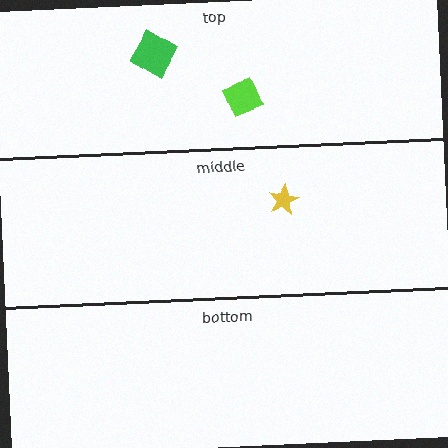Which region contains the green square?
The top region.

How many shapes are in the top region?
2.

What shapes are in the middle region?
The yellow star.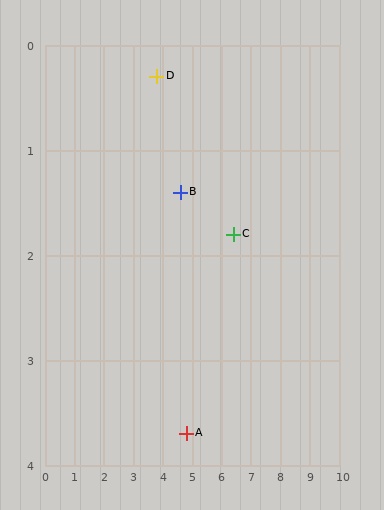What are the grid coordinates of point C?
Point C is at approximately (6.4, 1.8).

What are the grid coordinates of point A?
Point A is at approximately (4.8, 3.7).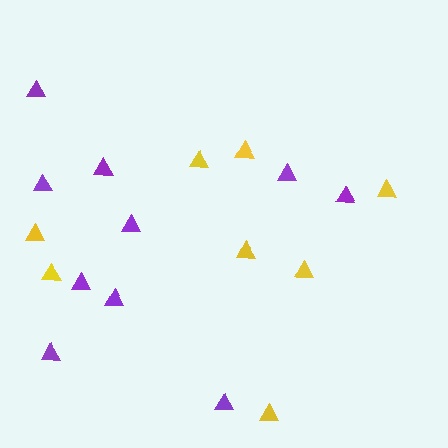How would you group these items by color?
There are 2 groups: one group of yellow triangles (8) and one group of purple triangles (10).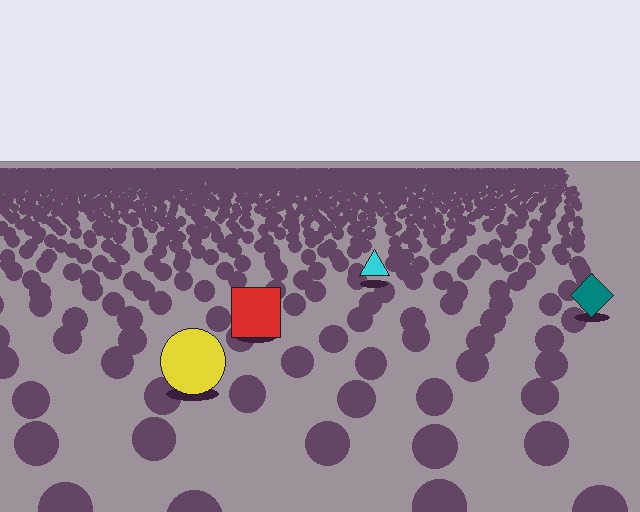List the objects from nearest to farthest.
From nearest to farthest: the yellow circle, the red square, the teal diamond, the cyan triangle.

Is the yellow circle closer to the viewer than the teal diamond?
Yes. The yellow circle is closer — you can tell from the texture gradient: the ground texture is coarser near it.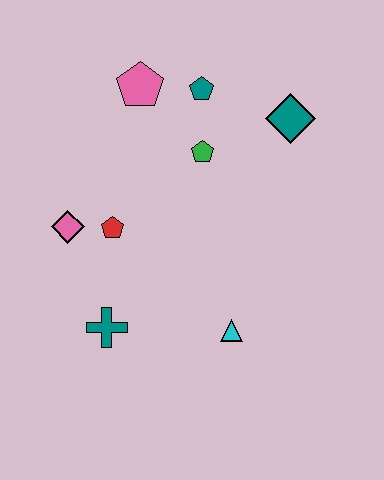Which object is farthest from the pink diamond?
The teal diamond is farthest from the pink diamond.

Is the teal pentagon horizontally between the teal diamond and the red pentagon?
Yes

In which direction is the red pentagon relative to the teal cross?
The red pentagon is above the teal cross.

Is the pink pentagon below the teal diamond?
No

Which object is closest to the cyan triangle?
The teal cross is closest to the cyan triangle.